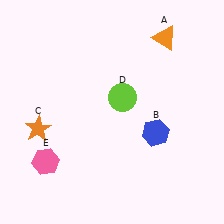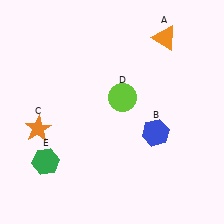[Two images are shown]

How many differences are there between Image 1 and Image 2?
There is 1 difference between the two images.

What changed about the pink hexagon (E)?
In Image 1, E is pink. In Image 2, it changed to green.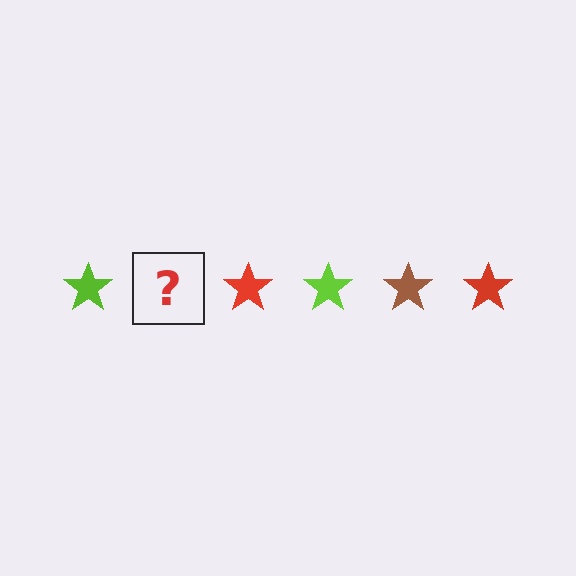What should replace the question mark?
The question mark should be replaced with a brown star.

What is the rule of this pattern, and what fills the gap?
The rule is that the pattern cycles through lime, brown, red stars. The gap should be filled with a brown star.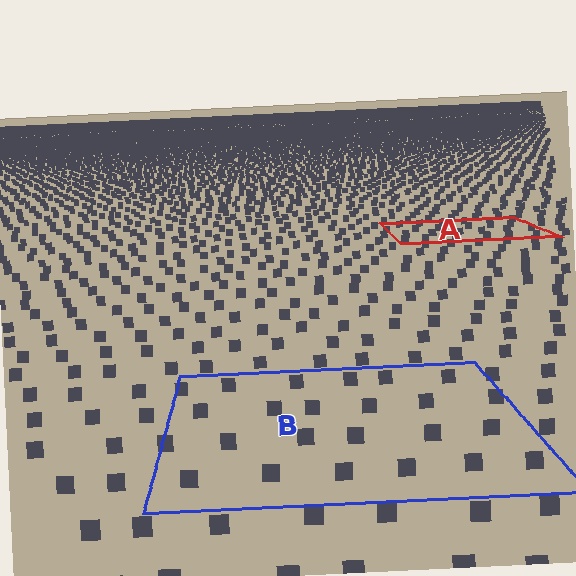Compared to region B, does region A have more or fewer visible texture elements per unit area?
Region A has more texture elements per unit area — they are packed more densely because it is farther away.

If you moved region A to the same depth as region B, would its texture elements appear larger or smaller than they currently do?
They would appear larger. At a closer depth, the same texture elements are projected at a bigger on-screen size.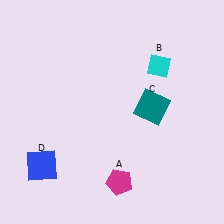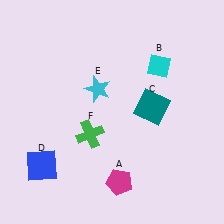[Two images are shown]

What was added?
A cyan star (E), a green cross (F) were added in Image 2.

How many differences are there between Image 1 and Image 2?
There are 2 differences between the two images.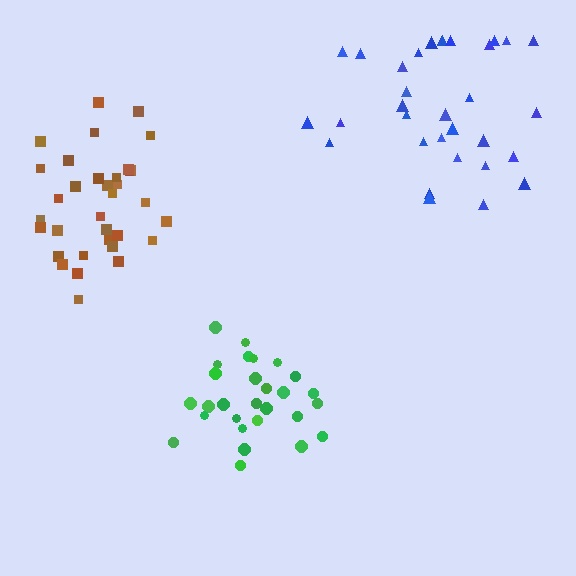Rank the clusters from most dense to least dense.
green, brown, blue.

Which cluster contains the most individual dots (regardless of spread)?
Brown (34).